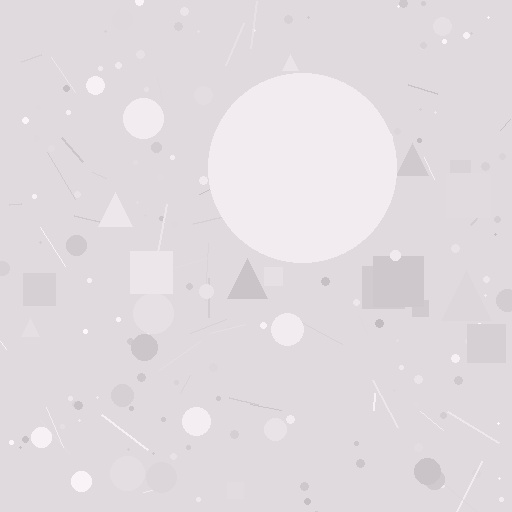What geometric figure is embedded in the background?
A circle is embedded in the background.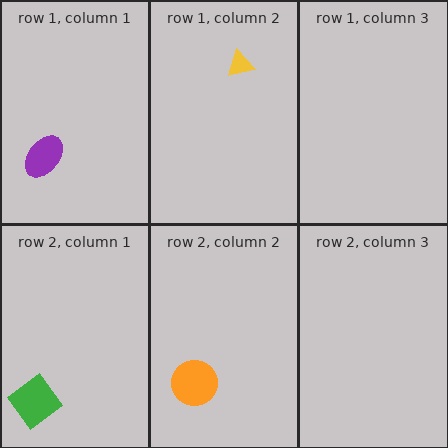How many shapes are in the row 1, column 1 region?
1.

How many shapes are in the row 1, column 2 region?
1.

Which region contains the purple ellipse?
The row 1, column 1 region.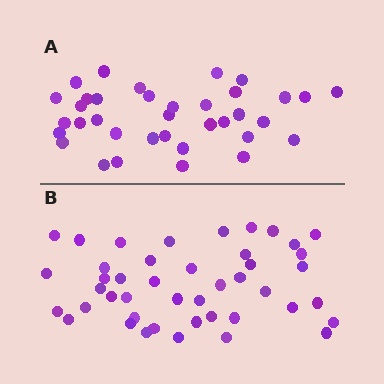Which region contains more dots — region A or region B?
Region B (the bottom region) has more dots.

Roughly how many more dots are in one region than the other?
Region B has roughly 8 or so more dots than region A.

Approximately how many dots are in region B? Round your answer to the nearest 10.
About 40 dots. (The exact count is 44, which rounds to 40.)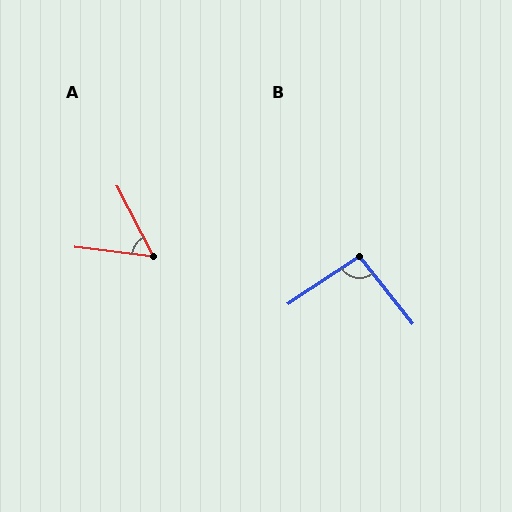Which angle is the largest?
B, at approximately 95 degrees.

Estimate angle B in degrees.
Approximately 95 degrees.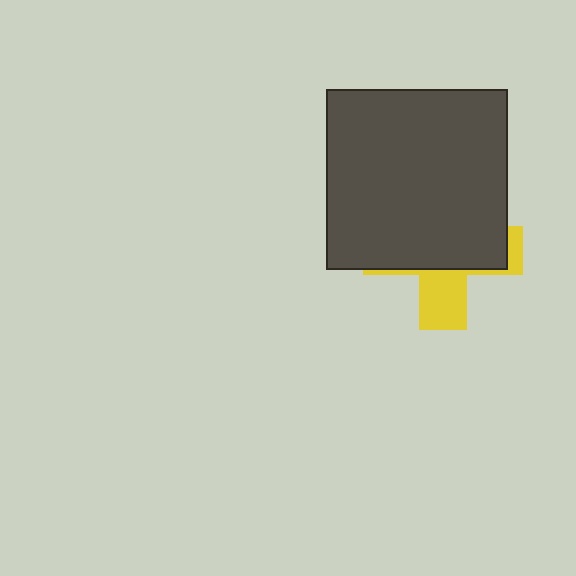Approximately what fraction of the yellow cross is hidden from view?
Roughly 68% of the yellow cross is hidden behind the dark gray square.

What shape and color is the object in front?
The object in front is a dark gray square.